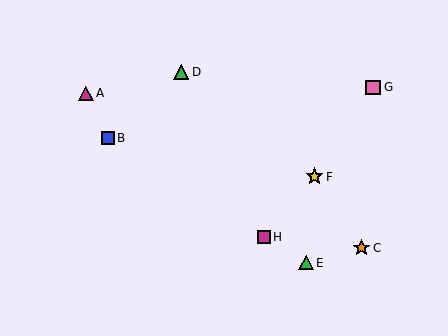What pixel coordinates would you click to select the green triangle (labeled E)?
Click at (306, 263) to select the green triangle E.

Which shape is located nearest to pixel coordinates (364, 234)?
The orange star (labeled C) at (362, 248) is nearest to that location.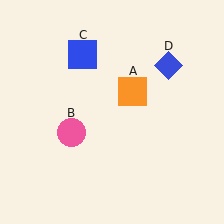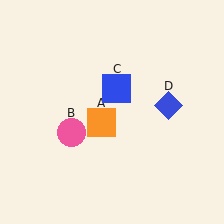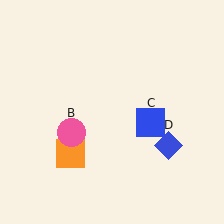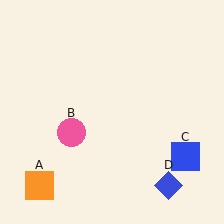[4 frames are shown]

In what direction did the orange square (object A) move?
The orange square (object A) moved down and to the left.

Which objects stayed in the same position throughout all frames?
Pink circle (object B) remained stationary.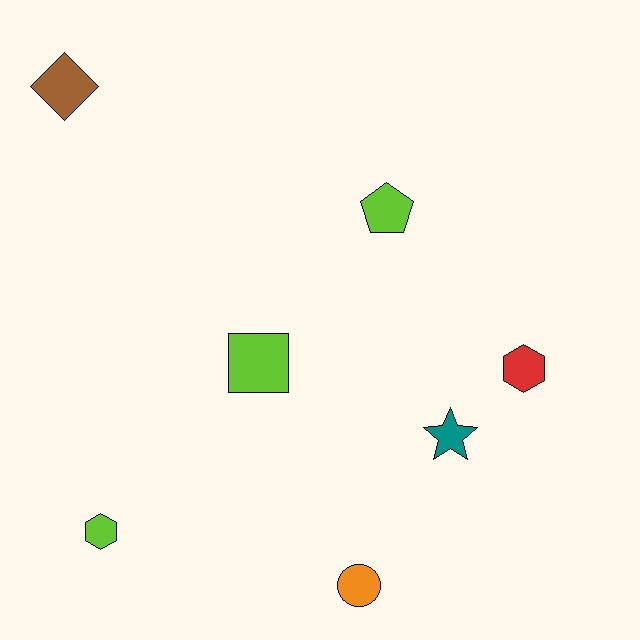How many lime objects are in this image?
There are 3 lime objects.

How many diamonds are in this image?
There is 1 diamond.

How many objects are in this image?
There are 7 objects.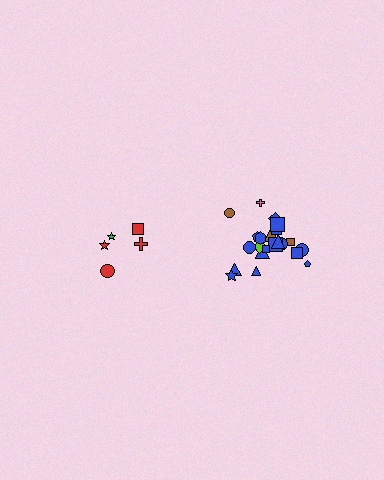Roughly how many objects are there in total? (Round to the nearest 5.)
Roughly 25 objects in total.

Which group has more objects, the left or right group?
The right group.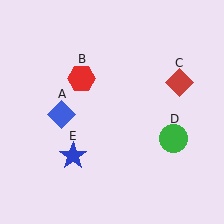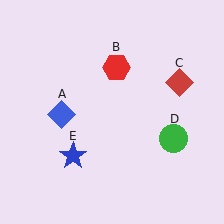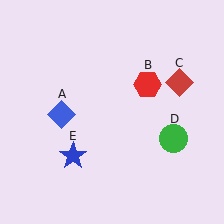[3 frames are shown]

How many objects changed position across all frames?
1 object changed position: red hexagon (object B).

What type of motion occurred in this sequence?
The red hexagon (object B) rotated clockwise around the center of the scene.